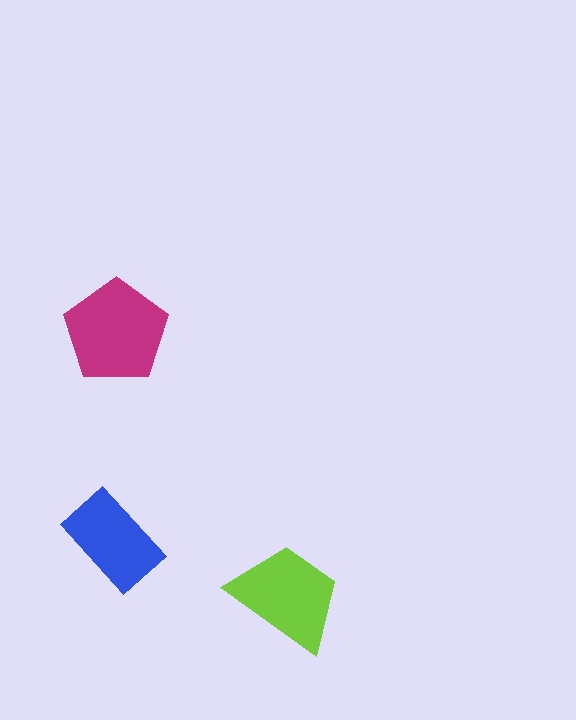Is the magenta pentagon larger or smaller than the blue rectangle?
Larger.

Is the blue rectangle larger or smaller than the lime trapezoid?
Smaller.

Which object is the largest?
The magenta pentagon.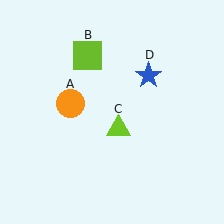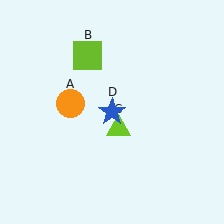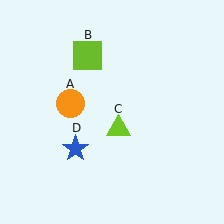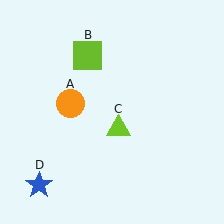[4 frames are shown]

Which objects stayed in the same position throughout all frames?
Orange circle (object A) and lime square (object B) and lime triangle (object C) remained stationary.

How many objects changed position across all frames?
1 object changed position: blue star (object D).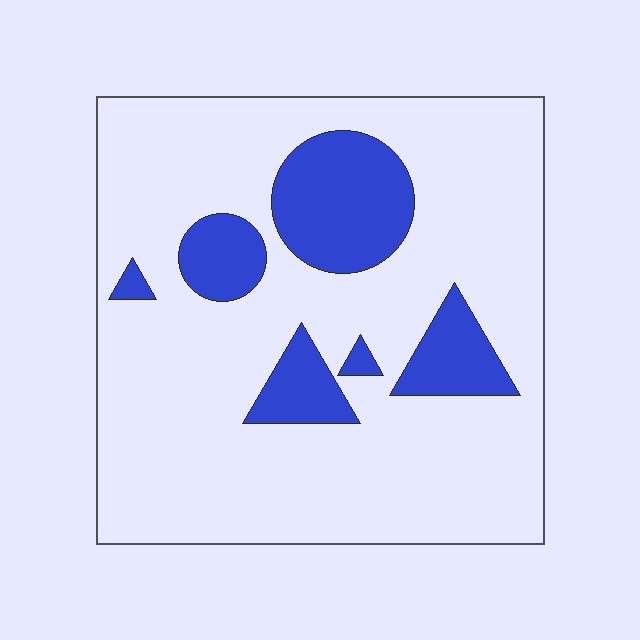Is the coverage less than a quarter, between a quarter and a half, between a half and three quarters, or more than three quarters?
Less than a quarter.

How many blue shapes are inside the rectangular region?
6.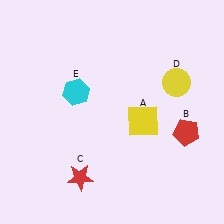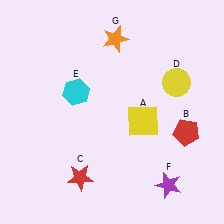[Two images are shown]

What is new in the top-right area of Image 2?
An orange star (G) was added in the top-right area of Image 2.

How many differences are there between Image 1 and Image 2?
There are 2 differences between the two images.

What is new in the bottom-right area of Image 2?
A purple star (F) was added in the bottom-right area of Image 2.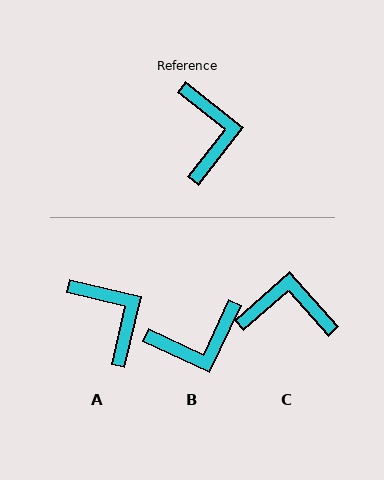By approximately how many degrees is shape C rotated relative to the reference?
Approximately 79 degrees counter-clockwise.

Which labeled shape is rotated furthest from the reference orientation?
C, about 79 degrees away.